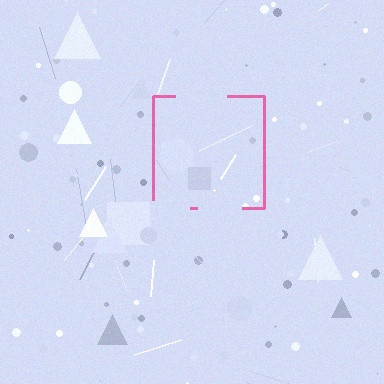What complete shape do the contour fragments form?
The contour fragments form a square.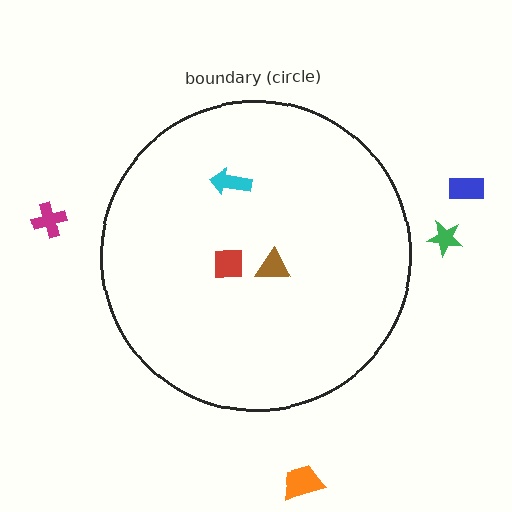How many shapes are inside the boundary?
3 inside, 4 outside.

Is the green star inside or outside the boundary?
Outside.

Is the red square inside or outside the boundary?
Inside.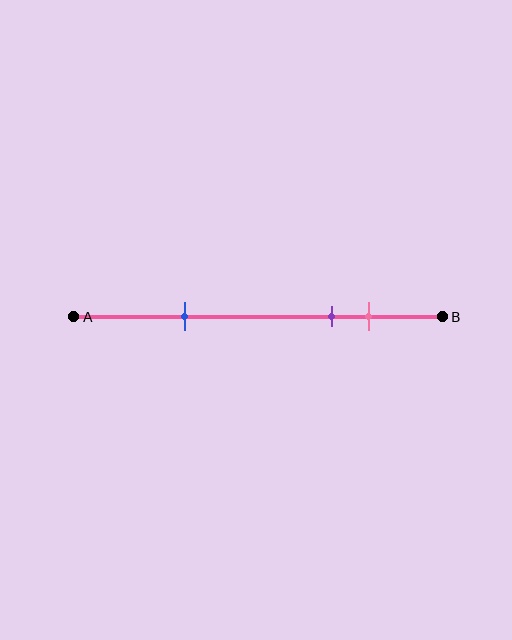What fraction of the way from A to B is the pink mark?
The pink mark is approximately 80% (0.8) of the way from A to B.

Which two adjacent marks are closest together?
The purple and pink marks are the closest adjacent pair.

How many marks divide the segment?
There are 3 marks dividing the segment.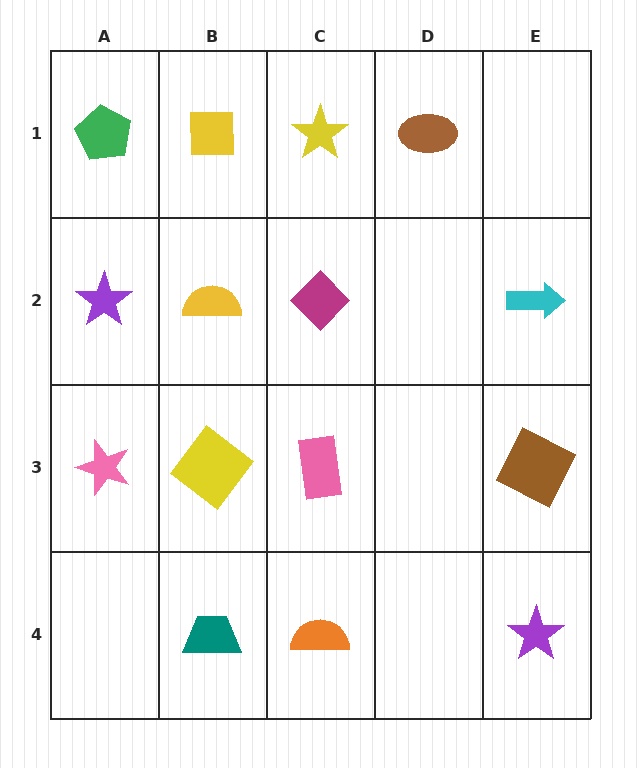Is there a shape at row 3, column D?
No, that cell is empty.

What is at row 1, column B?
A yellow square.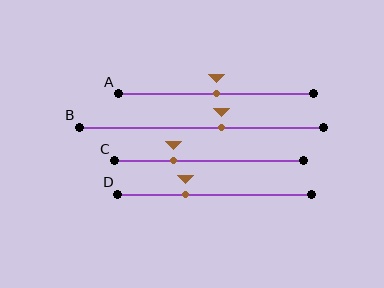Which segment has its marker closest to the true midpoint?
Segment A has its marker closest to the true midpoint.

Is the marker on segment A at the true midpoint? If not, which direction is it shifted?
Yes, the marker on segment A is at the true midpoint.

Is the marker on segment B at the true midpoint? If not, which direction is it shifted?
No, the marker on segment B is shifted to the right by about 8% of the segment length.